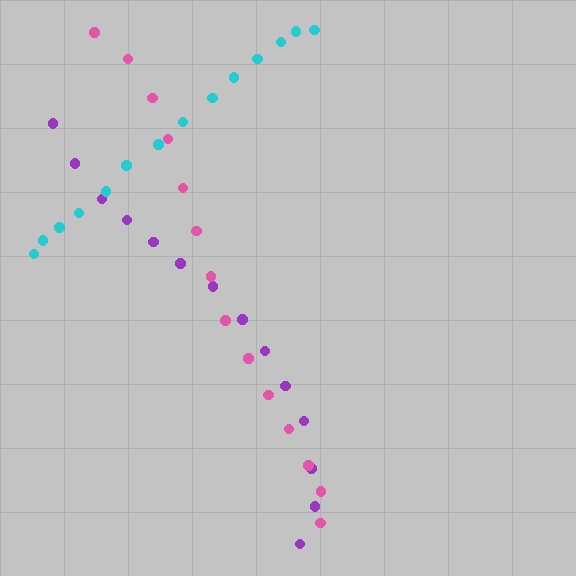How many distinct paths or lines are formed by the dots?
There are 3 distinct paths.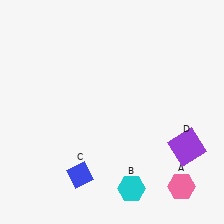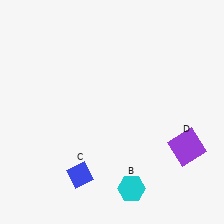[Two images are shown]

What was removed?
The pink hexagon (A) was removed in Image 2.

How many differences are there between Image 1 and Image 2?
There is 1 difference between the two images.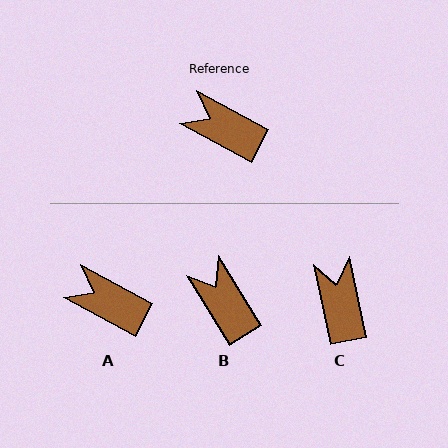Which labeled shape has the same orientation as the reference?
A.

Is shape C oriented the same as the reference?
No, it is off by about 50 degrees.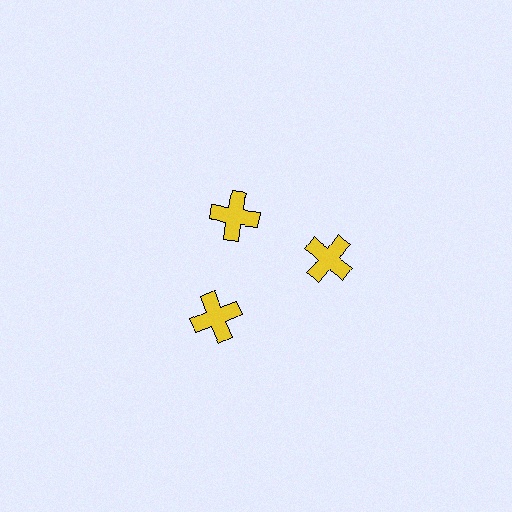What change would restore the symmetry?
The symmetry would be restored by moving it outward, back onto the ring so that all 3 crosses sit at equal angles and equal distance from the center.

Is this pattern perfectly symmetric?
No. The 3 yellow crosses are arranged in a ring, but one element near the 11 o'clock position is pulled inward toward the center, breaking the 3-fold rotational symmetry.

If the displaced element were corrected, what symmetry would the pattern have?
It would have 3-fold rotational symmetry — the pattern would map onto itself every 120 degrees.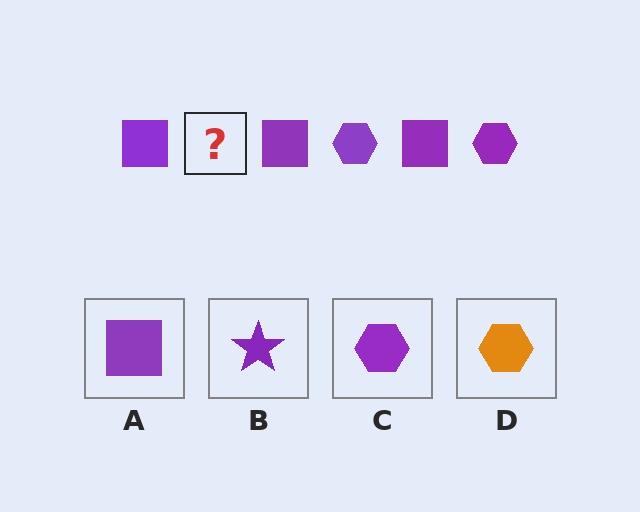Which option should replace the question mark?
Option C.